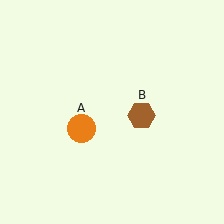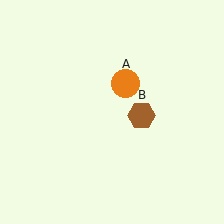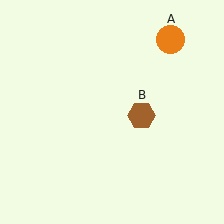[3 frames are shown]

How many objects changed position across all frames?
1 object changed position: orange circle (object A).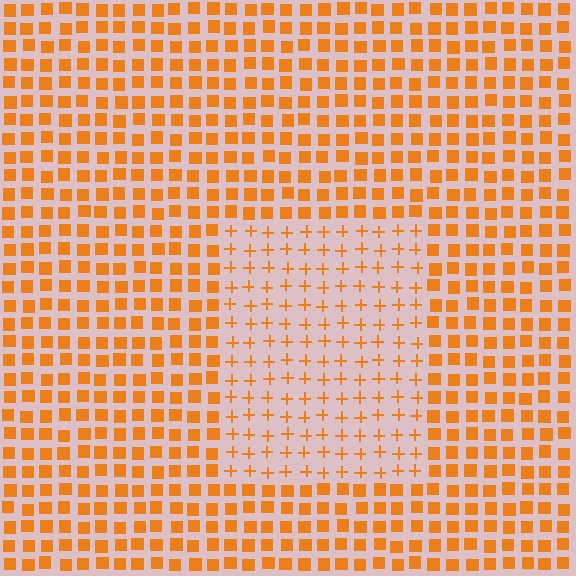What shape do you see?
I see a rectangle.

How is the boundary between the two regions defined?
The boundary is defined by a change in element shape: plus signs inside vs. squares outside. All elements share the same color and spacing.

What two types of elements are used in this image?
The image uses plus signs inside the rectangle region and squares outside it.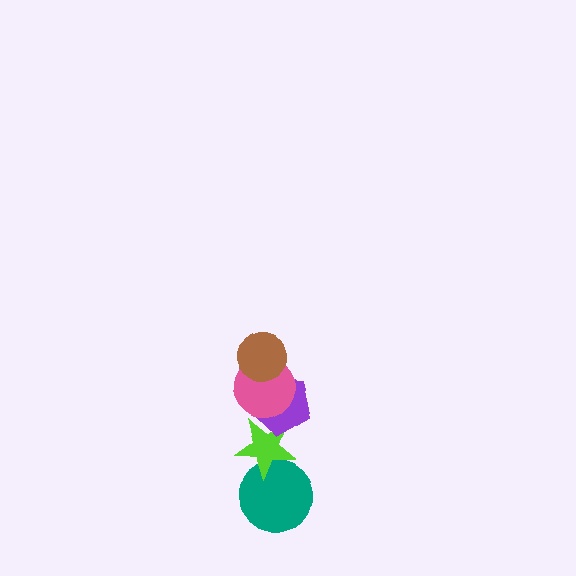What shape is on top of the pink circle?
The brown circle is on top of the pink circle.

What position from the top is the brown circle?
The brown circle is 1st from the top.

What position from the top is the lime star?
The lime star is 4th from the top.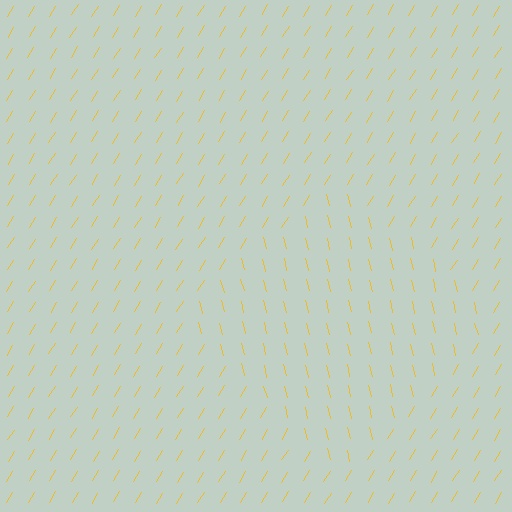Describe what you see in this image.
The image is filled with small yellow line segments. A diamond region in the image has lines oriented differently from the surrounding lines, creating a visible texture boundary.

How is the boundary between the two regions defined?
The boundary is defined purely by a change in line orientation (approximately 45 degrees difference). All lines are the same color and thickness.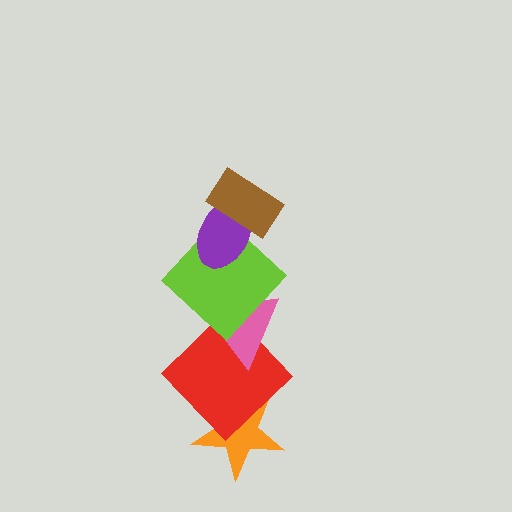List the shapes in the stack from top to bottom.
From top to bottom: the brown rectangle, the purple ellipse, the lime diamond, the pink triangle, the red diamond, the orange star.